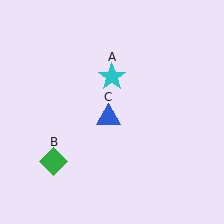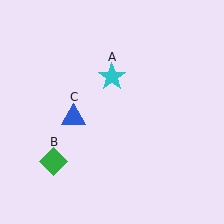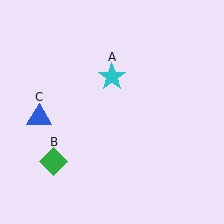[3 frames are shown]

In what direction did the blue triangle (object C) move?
The blue triangle (object C) moved left.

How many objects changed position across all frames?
1 object changed position: blue triangle (object C).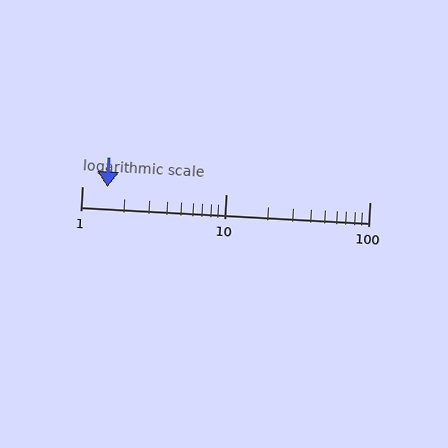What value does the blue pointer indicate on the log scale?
The pointer indicates approximately 1.5.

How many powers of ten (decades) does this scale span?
The scale spans 2 decades, from 1 to 100.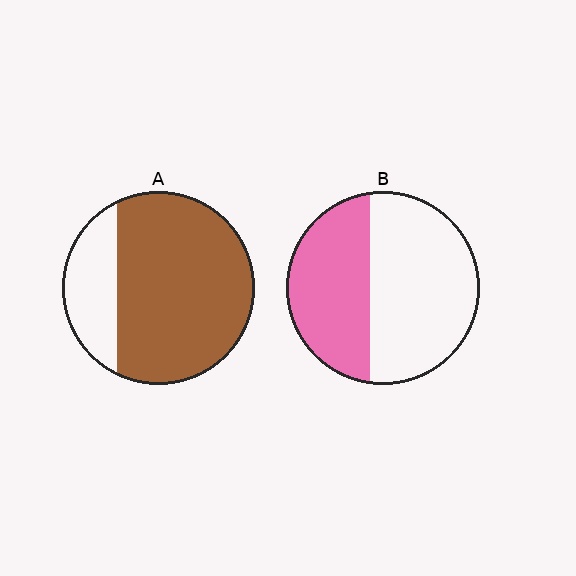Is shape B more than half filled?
No.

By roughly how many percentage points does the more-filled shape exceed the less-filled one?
By roughly 35 percentage points (A over B).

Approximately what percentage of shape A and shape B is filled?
A is approximately 75% and B is approximately 40%.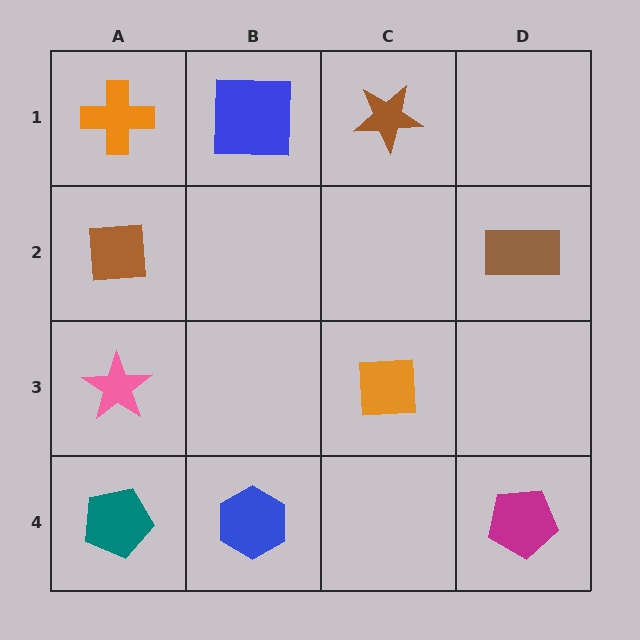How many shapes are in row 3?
2 shapes.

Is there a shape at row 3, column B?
No, that cell is empty.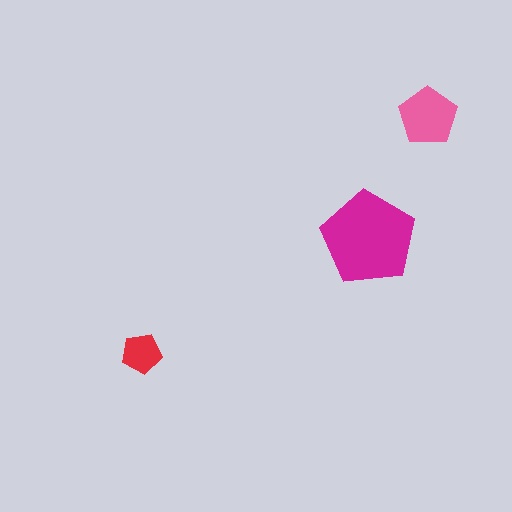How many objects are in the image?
There are 3 objects in the image.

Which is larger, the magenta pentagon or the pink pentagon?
The magenta one.